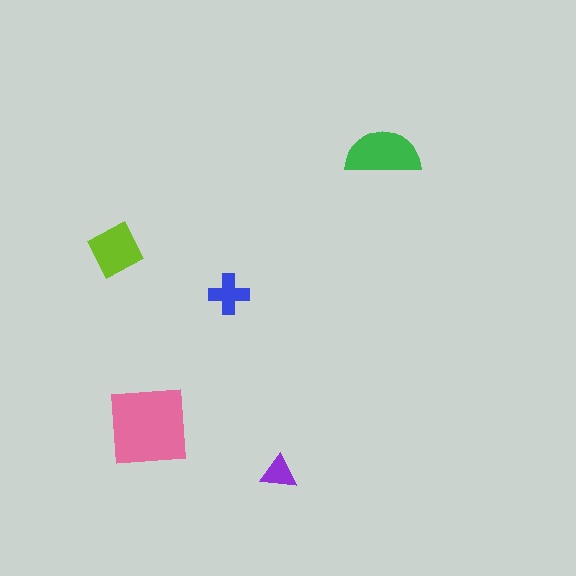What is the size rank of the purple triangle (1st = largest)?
5th.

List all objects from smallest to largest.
The purple triangle, the blue cross, the lime diamond, the green semicircle, the pink square.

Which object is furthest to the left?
The lime diamond is leftmost.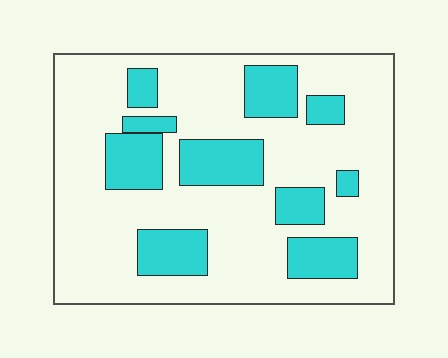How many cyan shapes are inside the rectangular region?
10.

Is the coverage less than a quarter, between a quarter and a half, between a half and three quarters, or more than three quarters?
Between a quarter and a half.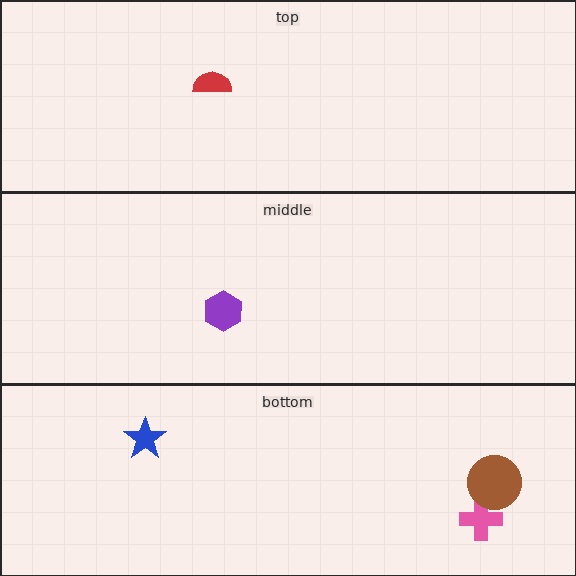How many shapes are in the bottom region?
3.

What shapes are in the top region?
The red semicircle.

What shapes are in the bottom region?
The pink cross, the brown circle, the blue star.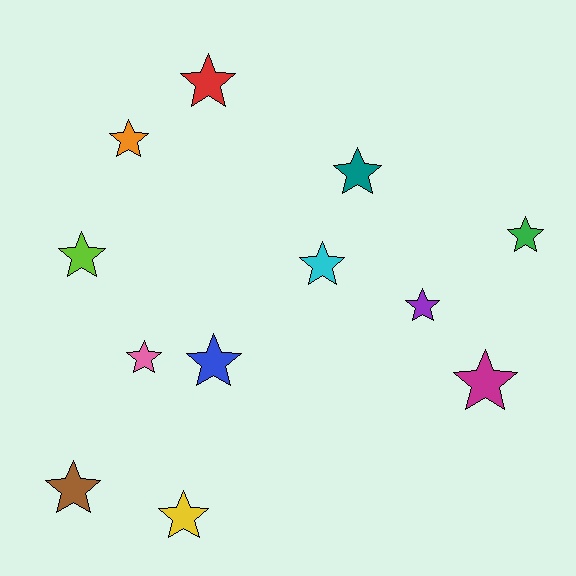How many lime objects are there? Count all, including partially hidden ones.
There is 1 lime object.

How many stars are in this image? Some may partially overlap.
There are 12 stars.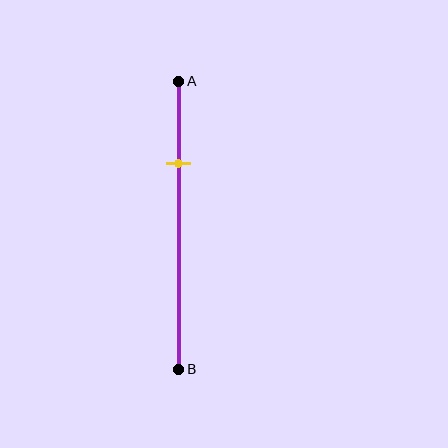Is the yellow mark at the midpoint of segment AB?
No, the mark is at about 30% from A, not at the 50% midpoint.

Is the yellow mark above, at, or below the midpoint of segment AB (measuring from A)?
The yellow mark is above the midpoint of segment AB.